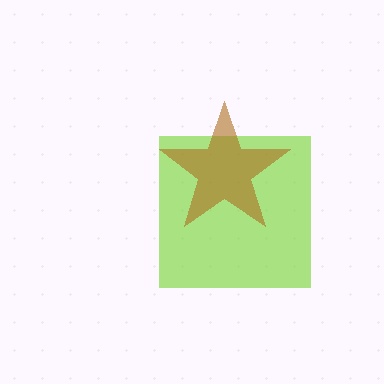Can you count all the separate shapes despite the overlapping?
Yes, there are 2 separate shapes.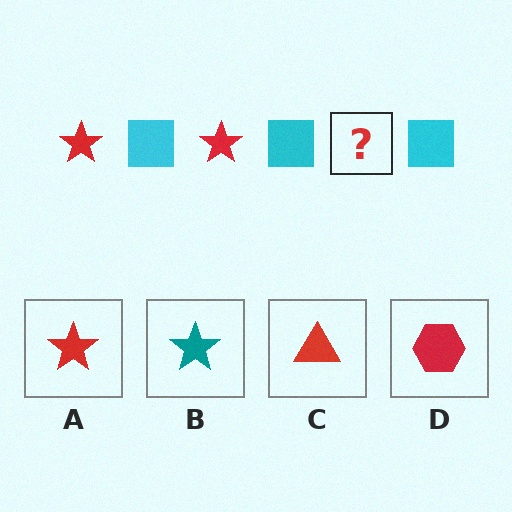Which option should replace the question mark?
Option A.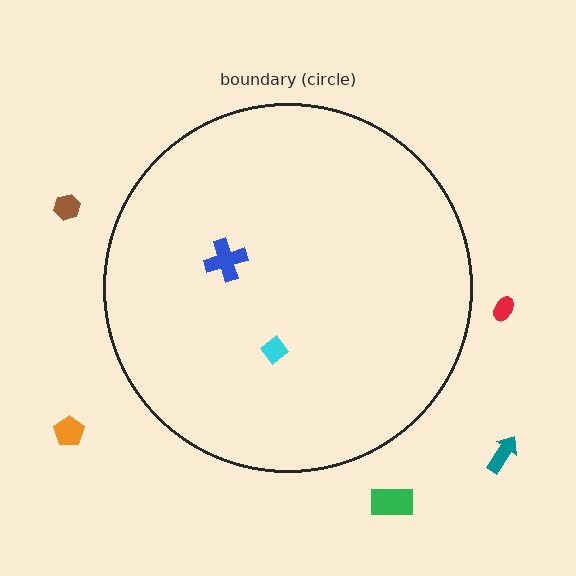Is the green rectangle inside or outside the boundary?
Outside.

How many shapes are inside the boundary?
2 inside, 5 outside.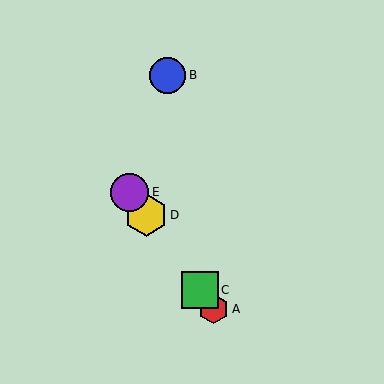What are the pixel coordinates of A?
Object A is at (214, 309).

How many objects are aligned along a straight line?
4 objects (A, C, D, E) are aligned along a straight line.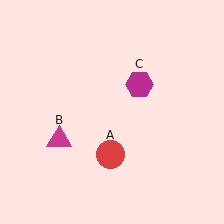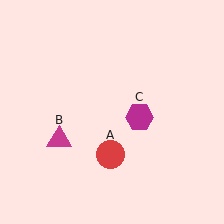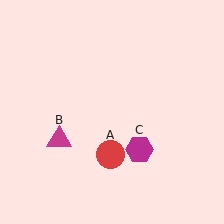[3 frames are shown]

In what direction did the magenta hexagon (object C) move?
The magenta hexagon (object C) moved down.